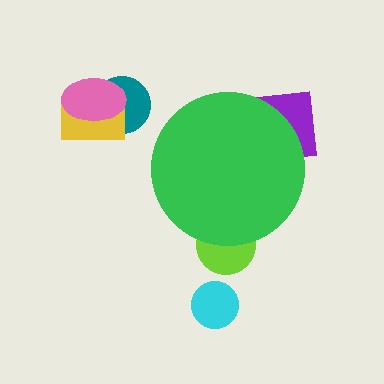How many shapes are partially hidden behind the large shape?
2 shapes are partially hidden.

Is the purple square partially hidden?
Yes, the purple square is partially hidden behind the green circle.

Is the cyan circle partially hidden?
No, the cyan circle is fully visible.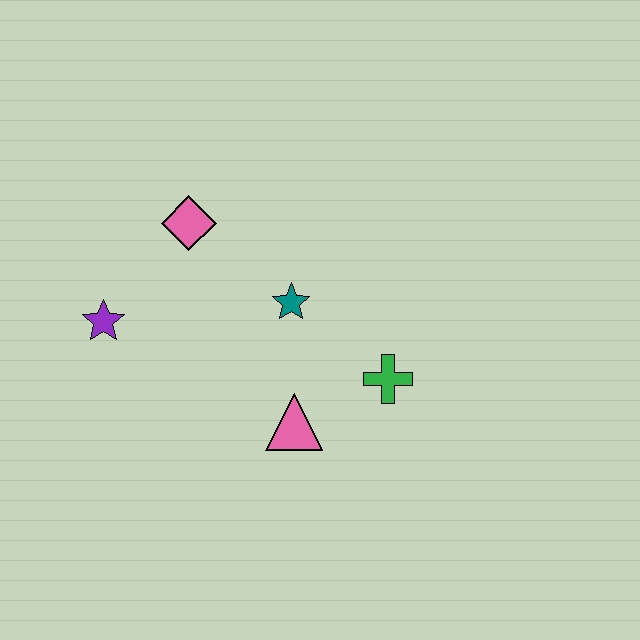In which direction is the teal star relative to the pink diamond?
The teal star is to the right of the pink diamond.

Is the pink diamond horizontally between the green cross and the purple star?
Yes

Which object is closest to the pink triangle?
The green cross is closest to the pink triangle.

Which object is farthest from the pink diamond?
The green cross is farthest from the pink diamond.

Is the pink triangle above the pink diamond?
No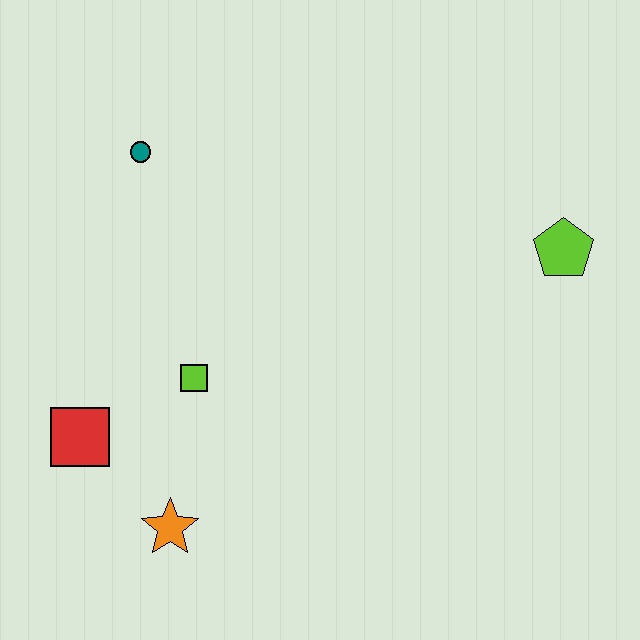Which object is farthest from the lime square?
The lime pentagon is farthest from the lime square.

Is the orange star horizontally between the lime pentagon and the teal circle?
Yes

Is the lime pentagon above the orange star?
Yes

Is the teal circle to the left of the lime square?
Yes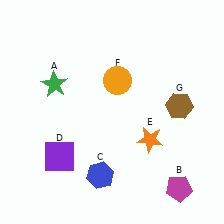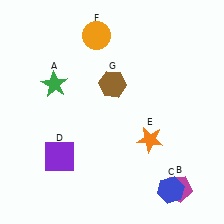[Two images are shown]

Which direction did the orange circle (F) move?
The orange circle (F) moved up.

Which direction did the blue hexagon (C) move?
The blue hexagon (C) moved right.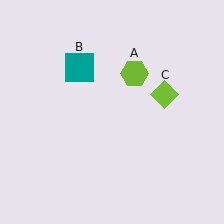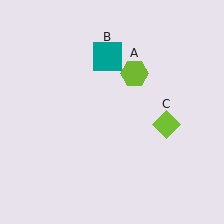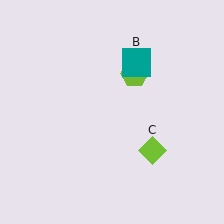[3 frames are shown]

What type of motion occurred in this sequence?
The teal square (object B), lime diamond (object C) rotated clockwise around the center of the scene.